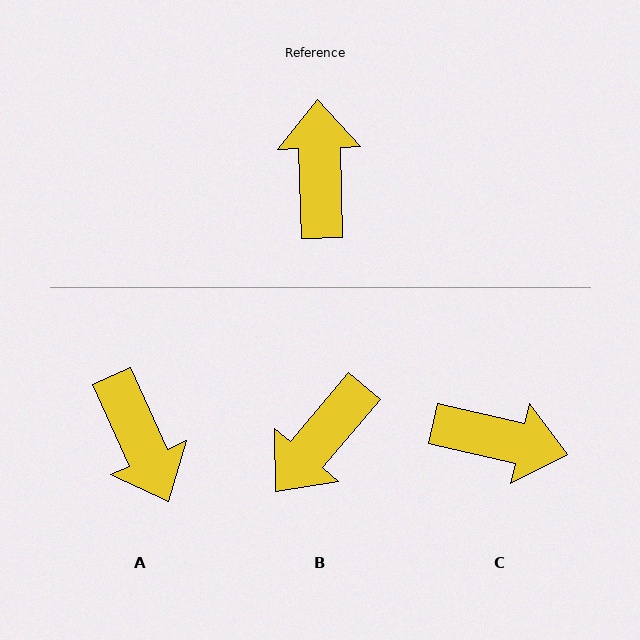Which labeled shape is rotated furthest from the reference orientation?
A, about 157 degrees away.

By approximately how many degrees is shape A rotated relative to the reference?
Approximately 157 degrees clockwise.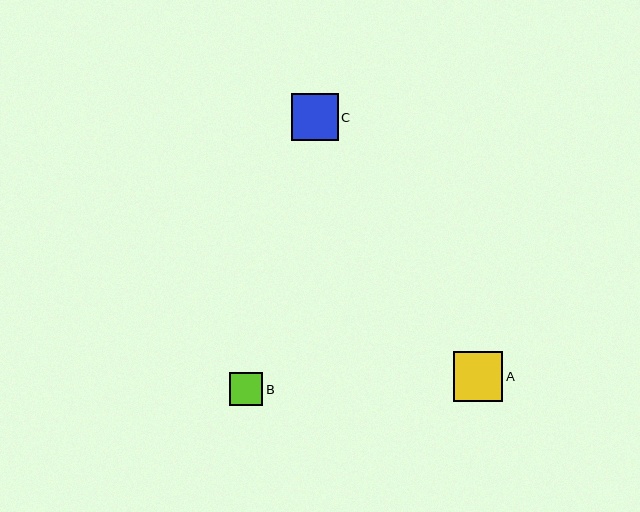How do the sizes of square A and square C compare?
Square A and square C are approximately the same size.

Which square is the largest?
Square A is the largest with a size of approximately 50 pixels.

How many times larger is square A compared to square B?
Square A is approximately 1.5 times the size of square B.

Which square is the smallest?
Square B is the smallest with a size of approximately 33 pixels.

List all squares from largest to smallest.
From largest to smallest: A, C, B.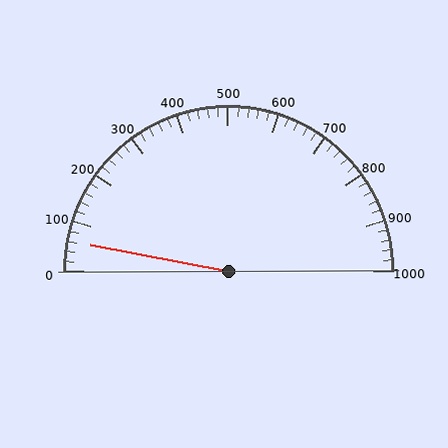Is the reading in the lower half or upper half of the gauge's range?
The reading is in the lower half of the range (0 to 1000).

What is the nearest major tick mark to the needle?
The nearest major tick mark is 100.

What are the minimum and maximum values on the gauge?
The gauge ranges from 0 to 1000.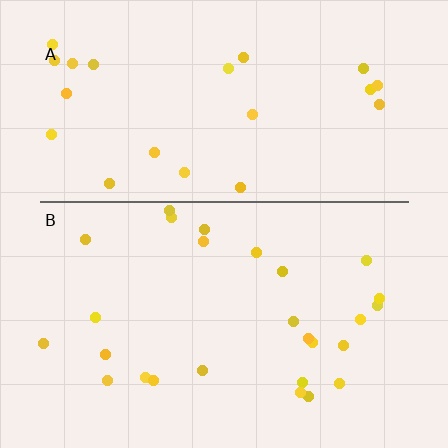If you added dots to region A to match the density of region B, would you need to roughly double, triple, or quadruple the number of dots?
Approximately double.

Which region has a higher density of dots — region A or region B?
B (the bottom).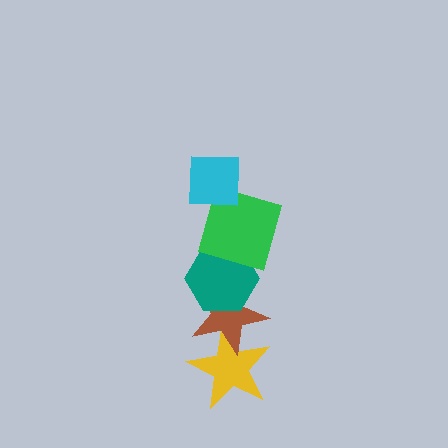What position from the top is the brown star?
The brown star is 4th from the top.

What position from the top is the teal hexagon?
The teal hexagon is 3rd from the top.